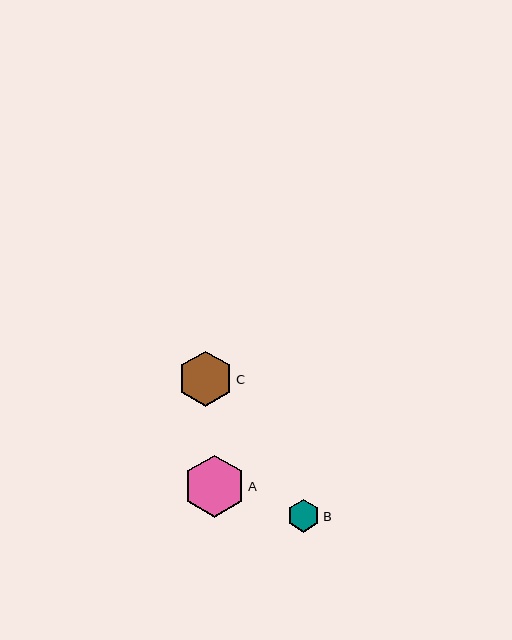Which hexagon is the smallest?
Hexagon B is the smallest with a size of approximately 33 pixels.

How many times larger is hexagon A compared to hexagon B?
Hexagon A is approximately 1.9 times the size of hexagon B.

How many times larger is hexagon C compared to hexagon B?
Hexagon C is approximately 1.7 times the size of hexagon B.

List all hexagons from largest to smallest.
From largest to smallest: A, C, B.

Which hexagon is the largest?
Hexagon A is the largest with a size of approximately 62 pixels.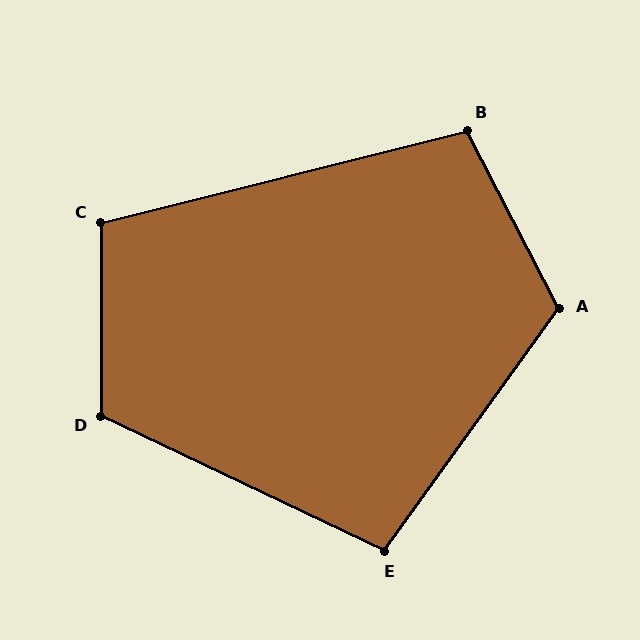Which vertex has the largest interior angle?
A, at approximately 117 degrees.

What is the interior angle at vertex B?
Approximately 103 degrees (obtuse).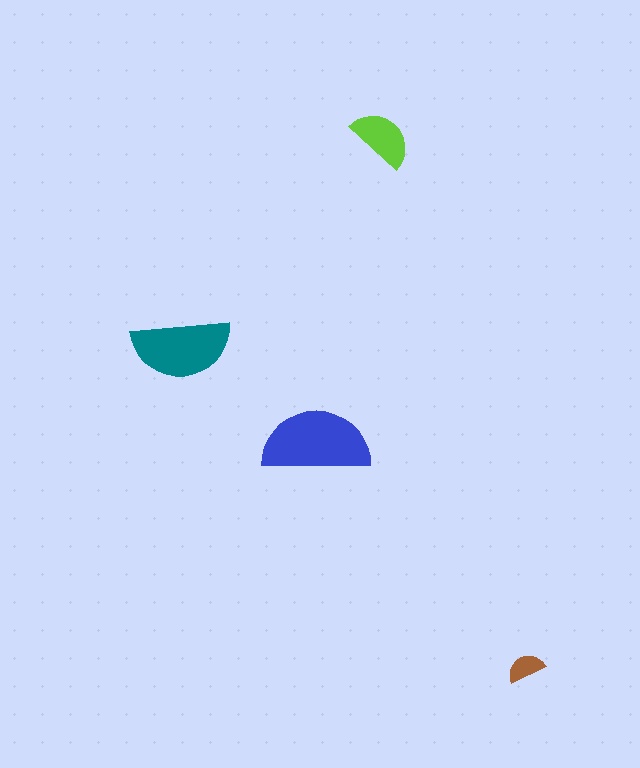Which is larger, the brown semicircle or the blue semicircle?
The blue one.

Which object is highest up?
The lime semicircle is topmost.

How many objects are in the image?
There are 4 objects in the image.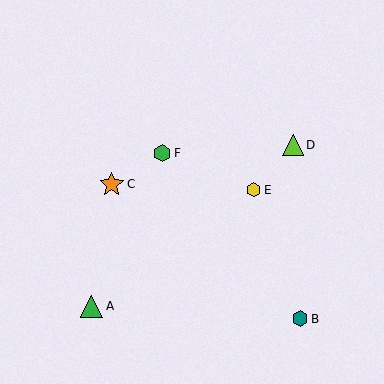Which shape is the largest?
The orange star (labeled C) is the largest.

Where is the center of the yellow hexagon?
The center of the yellow hexagon is at (254, 190).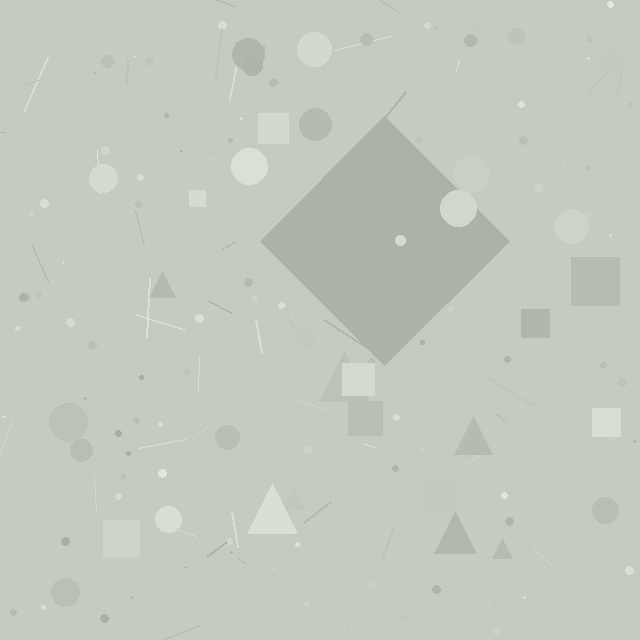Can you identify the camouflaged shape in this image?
The camouflaged shape is a diamond.